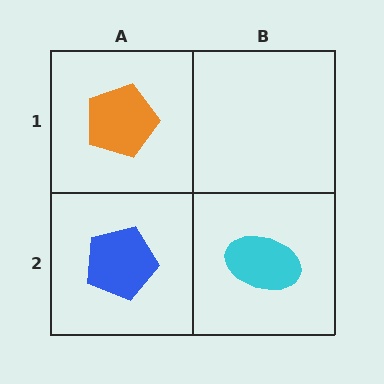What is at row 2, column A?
A blue pentagon.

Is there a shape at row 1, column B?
No, that cell is empty.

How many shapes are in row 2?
2 shapes.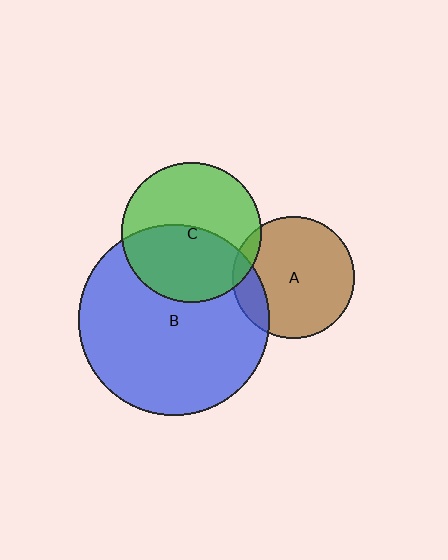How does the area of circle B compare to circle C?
Approximately 1.9 times.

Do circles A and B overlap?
Yes.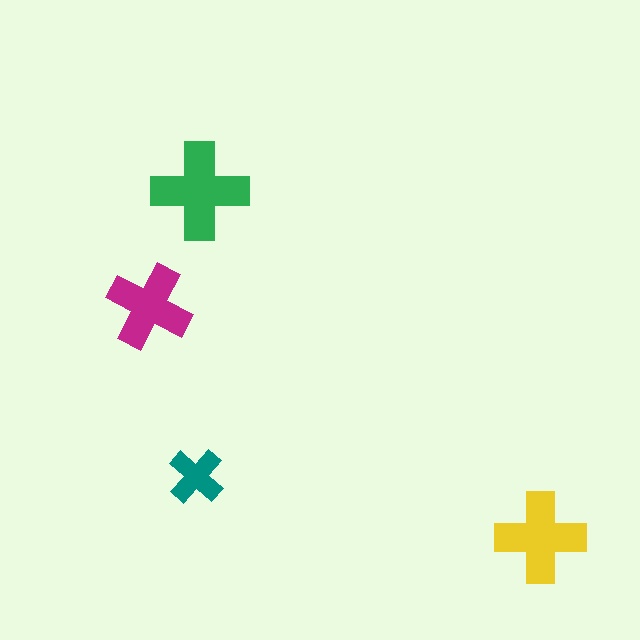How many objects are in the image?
There are 4 objects in the image.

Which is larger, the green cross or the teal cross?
The green one.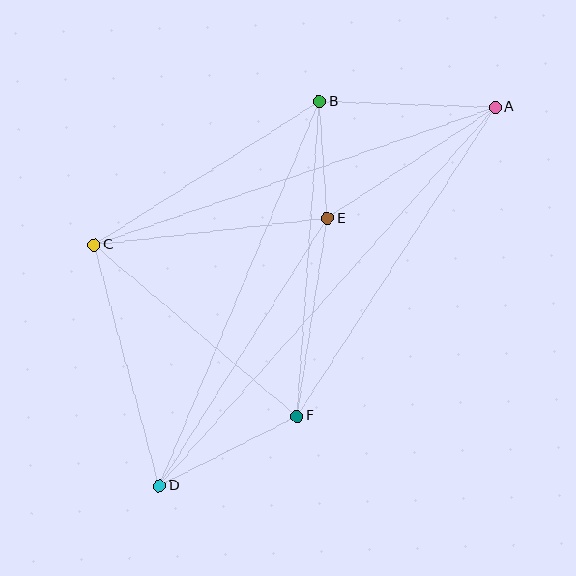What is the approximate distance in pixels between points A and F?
The distance between A and F is approximately 367 pixels.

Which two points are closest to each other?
Points B and E are closest to each other.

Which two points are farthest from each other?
Points A and D are farthest from each other.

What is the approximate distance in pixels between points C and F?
The distance between C and F is approximately 265 pixels.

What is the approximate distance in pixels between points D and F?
The distance between D and F is approximately 154 pixels.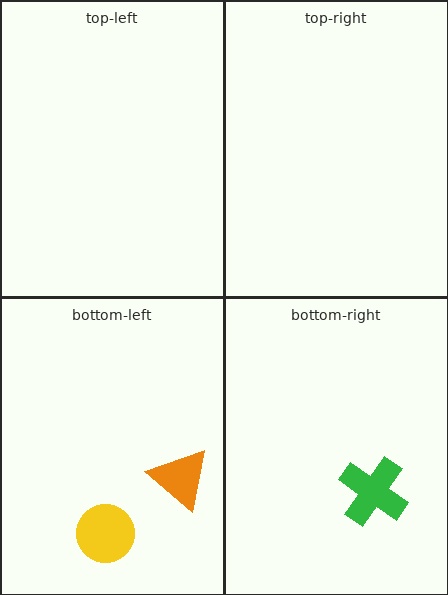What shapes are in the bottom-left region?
The yellow circle, the orange triangle.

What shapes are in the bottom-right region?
The green cross.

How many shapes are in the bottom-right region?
1.